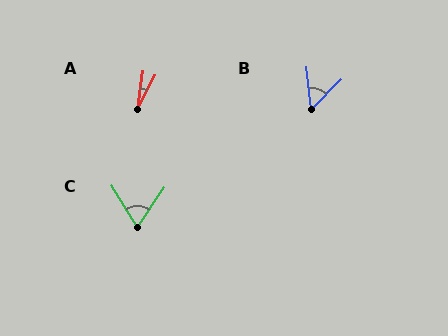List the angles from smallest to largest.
A (20°), B (50°), C (65°).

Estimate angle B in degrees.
Approximately 50 degrees.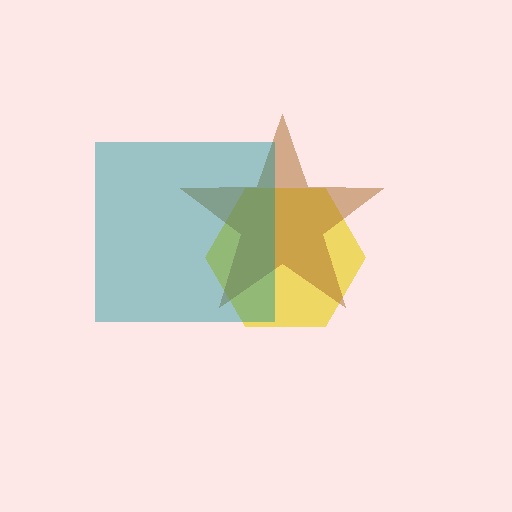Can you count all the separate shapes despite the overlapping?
Yes, there are 3 separate shapes.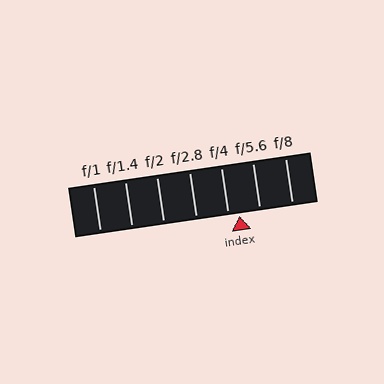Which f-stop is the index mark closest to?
The index mark is closest to f/4.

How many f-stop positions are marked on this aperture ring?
There are 7 f-stop positions marked.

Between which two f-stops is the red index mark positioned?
The index mark is between f/4 and f/5.6.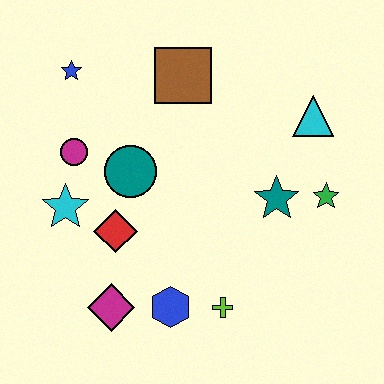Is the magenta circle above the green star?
Yes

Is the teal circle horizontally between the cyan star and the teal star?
Yes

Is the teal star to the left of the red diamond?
No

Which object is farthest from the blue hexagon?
The blue star is farthest from the blue hexagon.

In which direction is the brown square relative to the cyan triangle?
The brown square is to the left of the cyan triangle.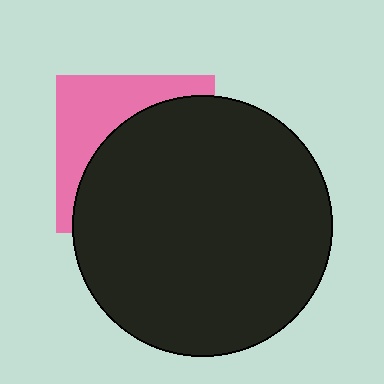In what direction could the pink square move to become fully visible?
The pink square could move toward the upper-left. That would shift it out from behind the black circle entirely.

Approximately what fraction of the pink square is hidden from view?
Roughly 64% of the pink square is hidden behind the black circle.